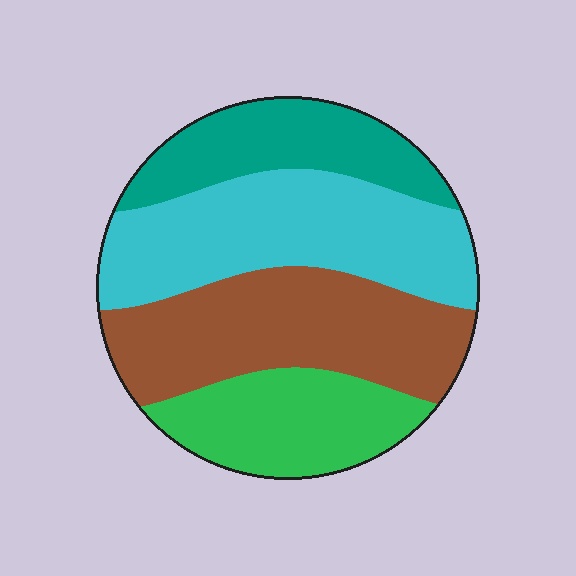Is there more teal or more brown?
Brown.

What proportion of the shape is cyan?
Cyan takes up between a quarter and a half of the shape.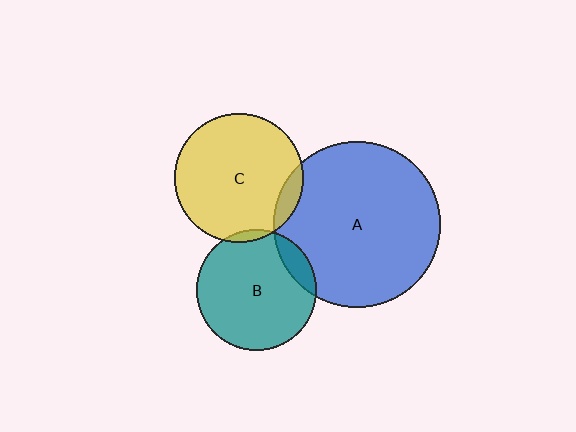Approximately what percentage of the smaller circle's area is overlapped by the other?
Approximately 10%.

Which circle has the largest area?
Circle A (blue).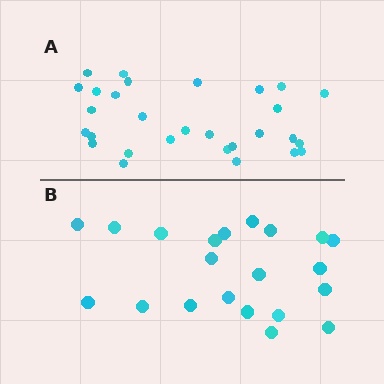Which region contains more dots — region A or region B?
Region A (the top region) has more dots.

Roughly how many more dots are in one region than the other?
Region A has roughly 8 or so more dots than region B.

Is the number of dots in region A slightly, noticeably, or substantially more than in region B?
Region A has noticeably more, but not dramatically so. The ratio is roughly 1.4 to 1.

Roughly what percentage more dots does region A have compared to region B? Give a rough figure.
About 40% more.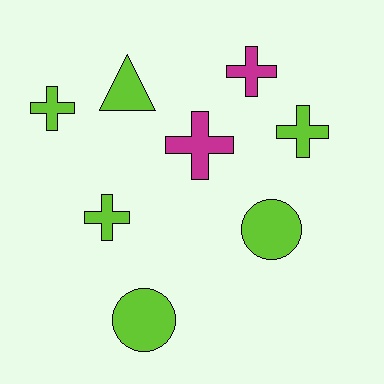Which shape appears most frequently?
Cross, with 5 objects.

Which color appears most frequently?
Lime, with 6 objects.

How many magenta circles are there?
There are no magenta circles.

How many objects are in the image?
There are 8 objects.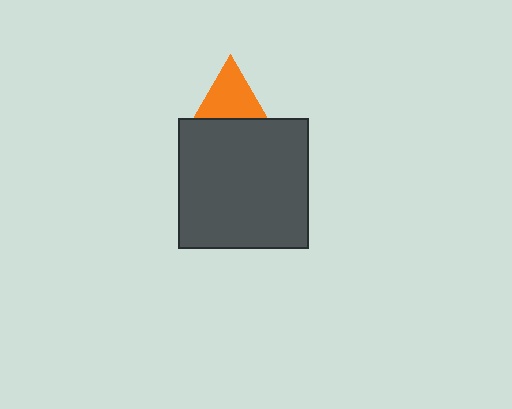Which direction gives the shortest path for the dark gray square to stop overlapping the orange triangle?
Moving down gives the shortest separation.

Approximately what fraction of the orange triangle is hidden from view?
Roughly 33% of the orange triangle is hidden behind the dark gray square.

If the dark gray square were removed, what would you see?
You would see the complete orange triangle.